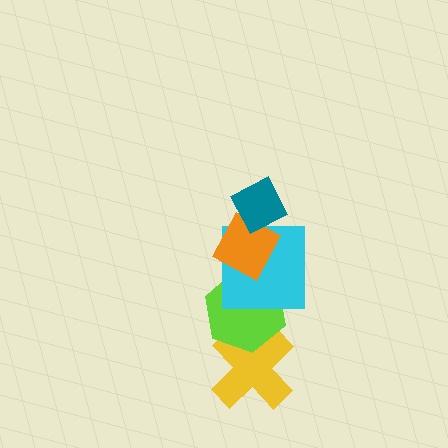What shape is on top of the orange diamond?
The teal diamond is on top of the orange diamond.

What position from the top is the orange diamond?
The orange diamond is 2nd from the top.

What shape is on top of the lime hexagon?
The cyan square is on top of the lime hexagon.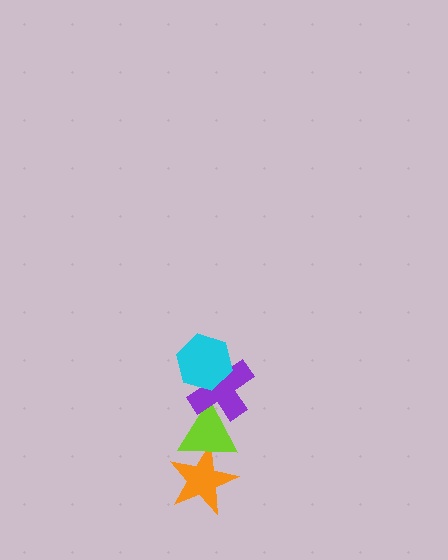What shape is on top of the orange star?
The lime triangle is on top of the orange star.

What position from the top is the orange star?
The orange star is 4th from the top.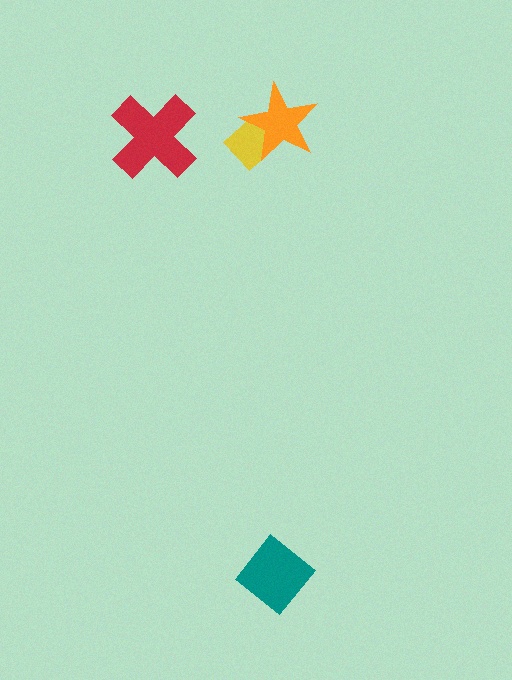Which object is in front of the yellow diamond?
The orange star is in front of the yellow diamond.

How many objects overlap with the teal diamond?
0 objects overlap with the teal diamond.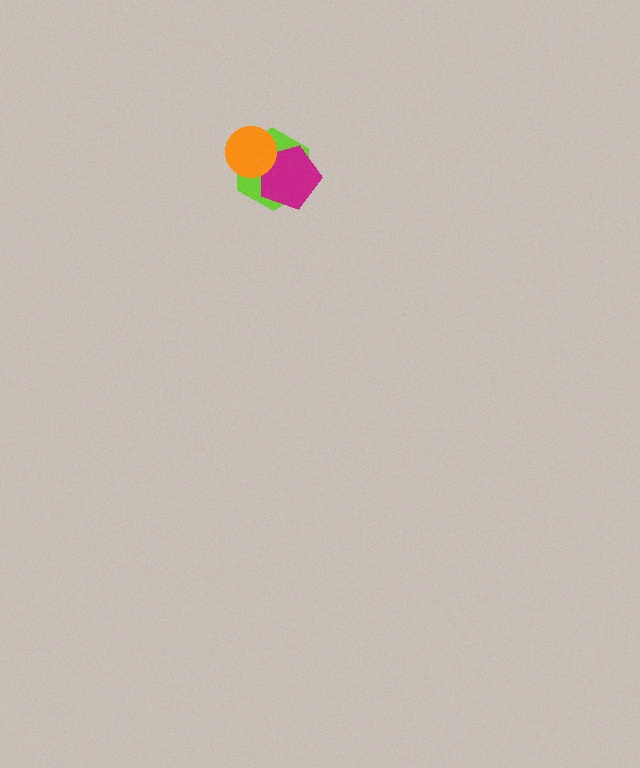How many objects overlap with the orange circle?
2 objects overlap with the orange circle.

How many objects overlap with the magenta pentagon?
2 objects overlap with the magenta pentagon.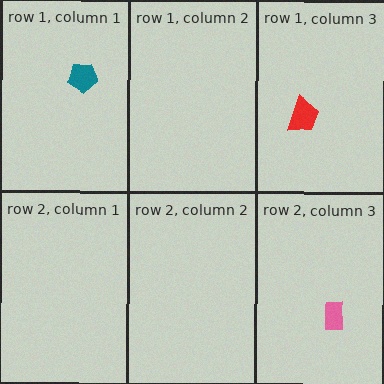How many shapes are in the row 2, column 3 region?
1.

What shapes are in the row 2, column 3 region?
The pink rectangle.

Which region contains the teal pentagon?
The row 1, column 1 region.